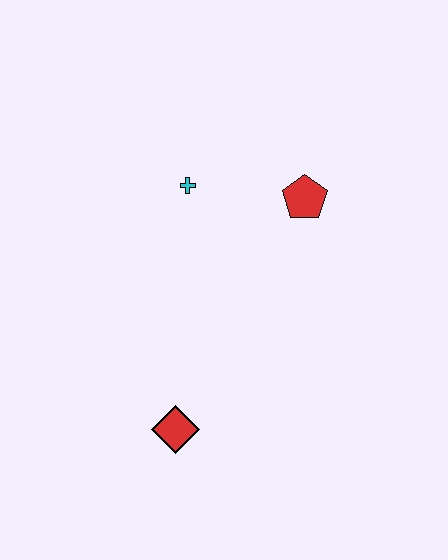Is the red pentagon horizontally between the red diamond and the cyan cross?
No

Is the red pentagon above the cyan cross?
No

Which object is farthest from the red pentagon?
The red diamond is farthest from the red pentagon.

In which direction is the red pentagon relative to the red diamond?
The red pentagon is above the red diamond.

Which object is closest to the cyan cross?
The red pentagon is closest to the cyan cross.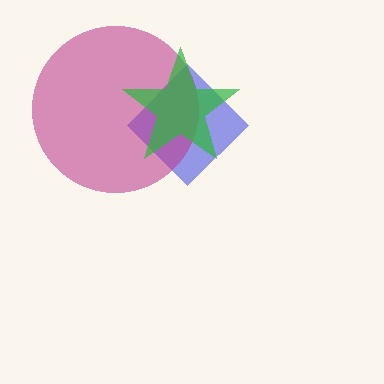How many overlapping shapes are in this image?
There are 3 overlapping shapes in the image.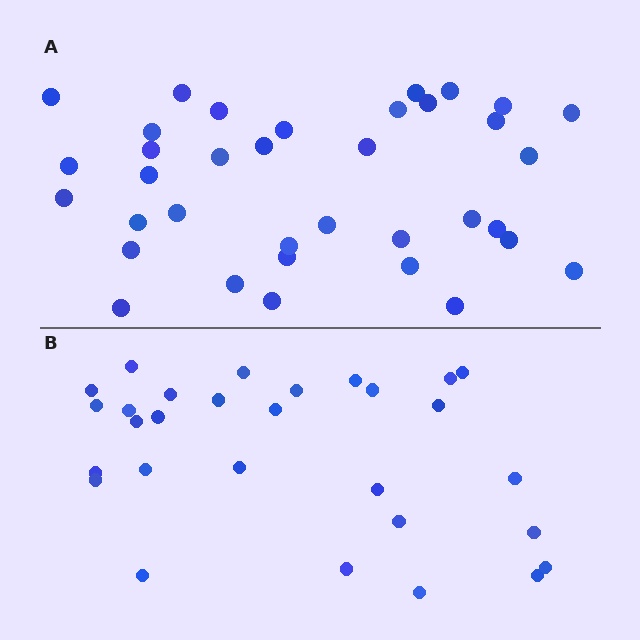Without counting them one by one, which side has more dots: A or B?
Region A (the top region) has more dots.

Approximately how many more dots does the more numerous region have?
Region A has roughly 8 or so more dots than region B.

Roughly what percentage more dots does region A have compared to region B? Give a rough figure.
About 25% more.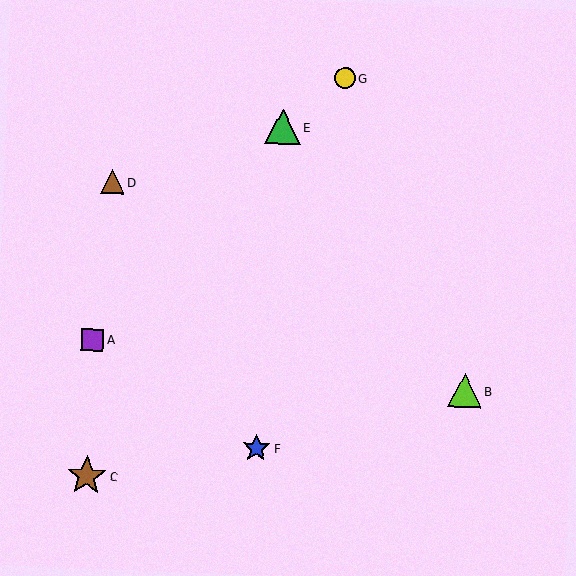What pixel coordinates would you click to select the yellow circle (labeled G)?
Click at (345, 78) to select the yellow circle G.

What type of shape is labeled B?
Shape B is a lime triangle.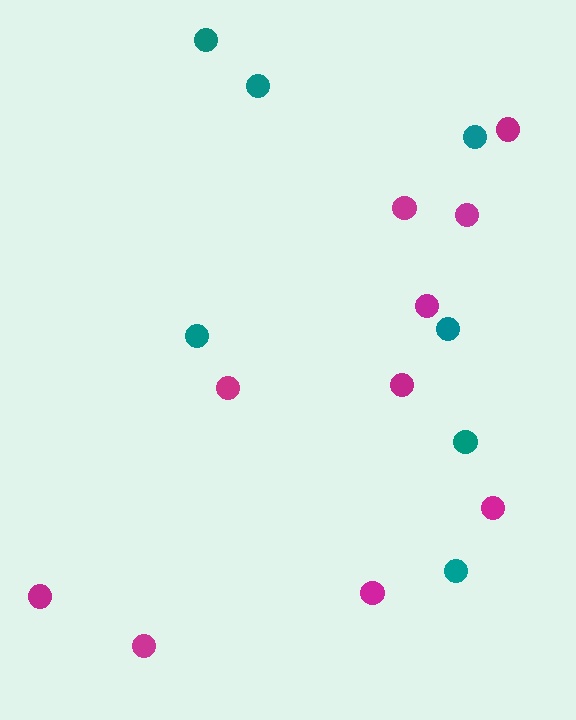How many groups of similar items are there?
There are 2 groups: one group of teal circles (7) and one group of magenta circles (10).